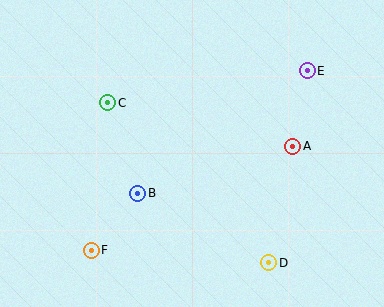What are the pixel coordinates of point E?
Point E is at (307, 71).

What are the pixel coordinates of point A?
Point A is at (293, 146).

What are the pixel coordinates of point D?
Point D is at (269, 263).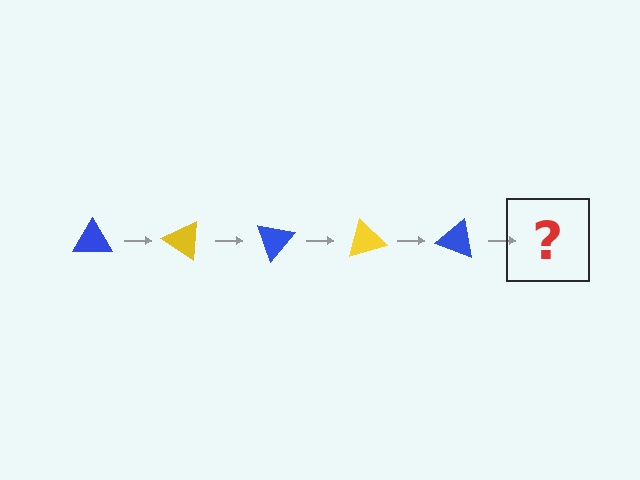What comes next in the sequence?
The next element should be a yellow triangle, rotated 175 degrees from the start.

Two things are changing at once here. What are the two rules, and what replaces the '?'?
The two rules are that it rotates 35 degrees each step and the color cycles through blue and yellow. The '?' should be a yellow triangle, rotated 175 degrees from the start.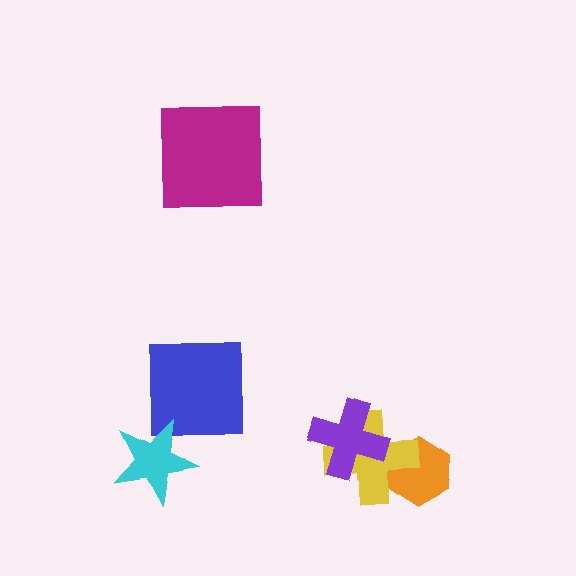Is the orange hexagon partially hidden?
Yes, it is partially covered by another shape.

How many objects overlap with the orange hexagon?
1 object overlaps with the orange hexagon.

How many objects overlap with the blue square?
0 objects overlap with the blue square.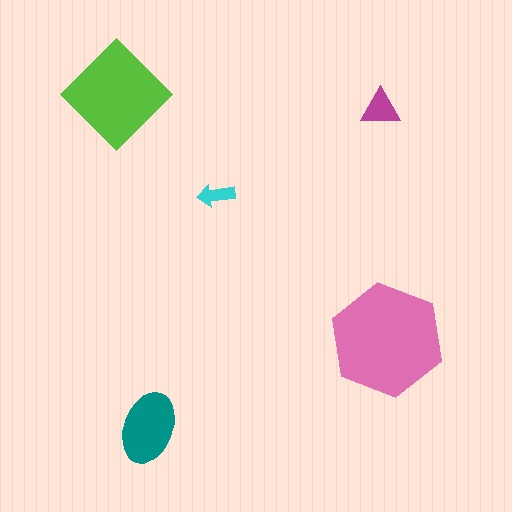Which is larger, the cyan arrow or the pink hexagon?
The pink hexagon.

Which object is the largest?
The pink hexagon.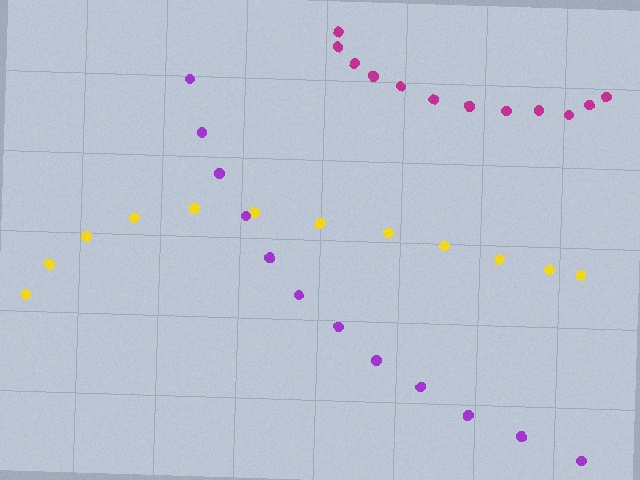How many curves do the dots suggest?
There are 3 distinct paths.